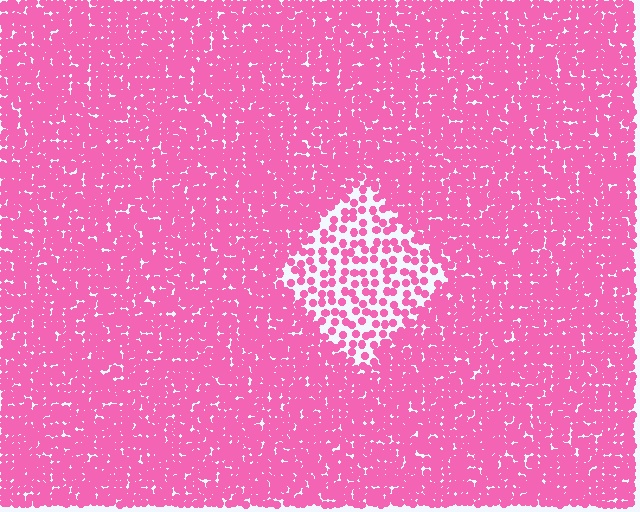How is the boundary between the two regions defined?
The boundary is defined by a change in element density (approximately 2.6x ratio). All elements are the same color, size, and shape.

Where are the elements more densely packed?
The elements are more densely packed outside the diamond boundary.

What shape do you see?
I see a diamond.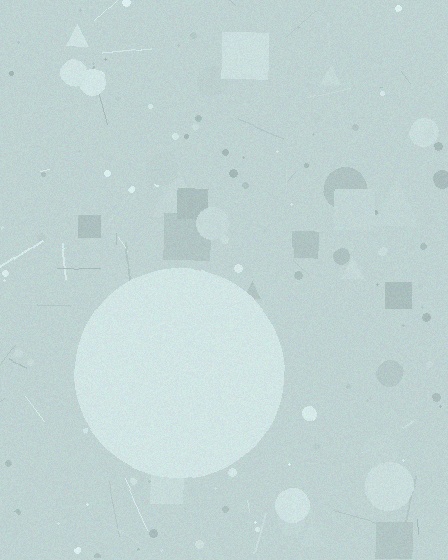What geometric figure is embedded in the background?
A circle is embedded in the background.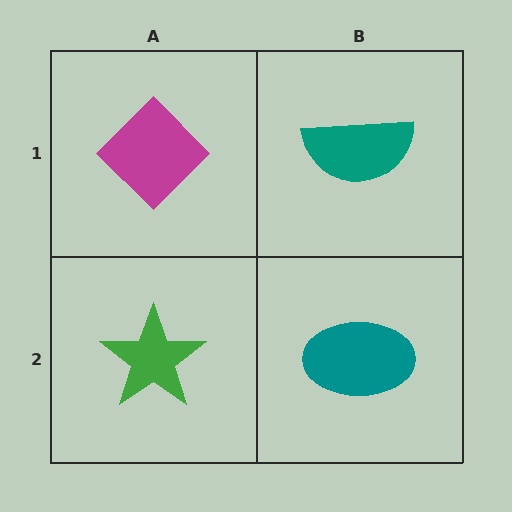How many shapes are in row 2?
2 shapes.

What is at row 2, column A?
A green star.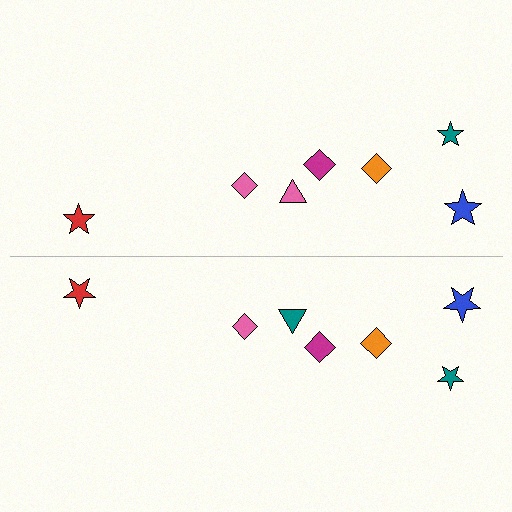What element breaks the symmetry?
The teal triangle on the bottom side breaks the symmetry — its mirror counterpart is pink.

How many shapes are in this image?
There are 14 shapes in this image.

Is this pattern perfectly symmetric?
No, the pattern is not perfectly symmetric. The teal triangle on the bottom side breaks the symmetry — its mirror counterpart is pink.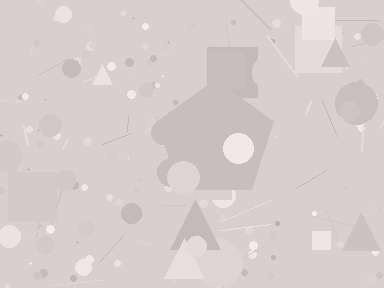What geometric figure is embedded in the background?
A pentagon is embedded in the background.